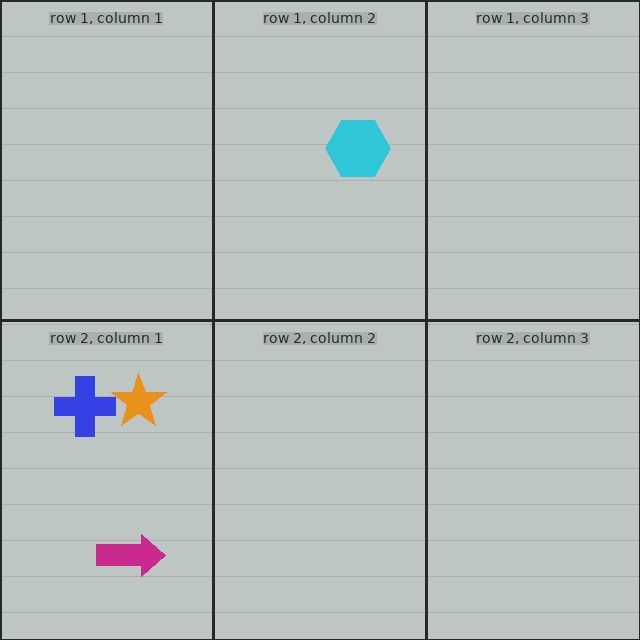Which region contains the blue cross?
The row 2, column 1 region.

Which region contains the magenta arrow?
The row 2, column 1 region.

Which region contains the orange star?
The row 2, column 1 region.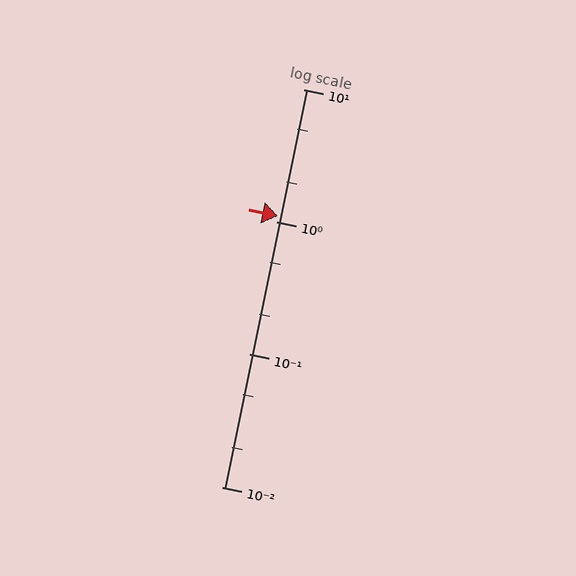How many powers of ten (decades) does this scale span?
The scale spans 3 decades, from 0.01 to 10.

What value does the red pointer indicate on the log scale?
The pointer indicates approximately 1.1.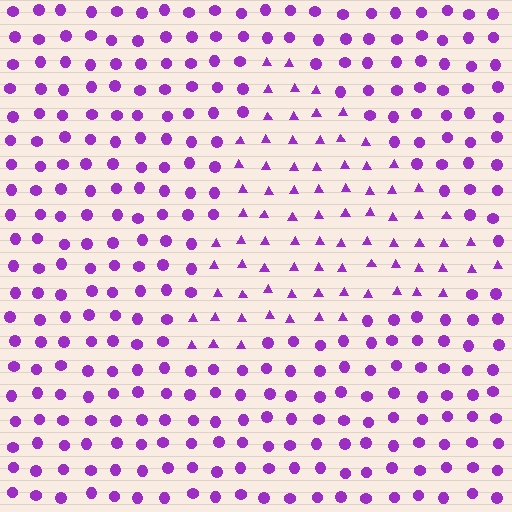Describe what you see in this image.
The image is filled with small purple elements arranged in a uniform grid. A triangle-shaped region contains triangles, while the surrounding area contains circles. The boundary is defined purely by the change in element shape.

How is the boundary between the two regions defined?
The boundary is defined by a change in element shape: triangles inside vs. circles outside. All elements share the same color and spacing.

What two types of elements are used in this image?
The image uses triangles inside the triangle region and circles outside it.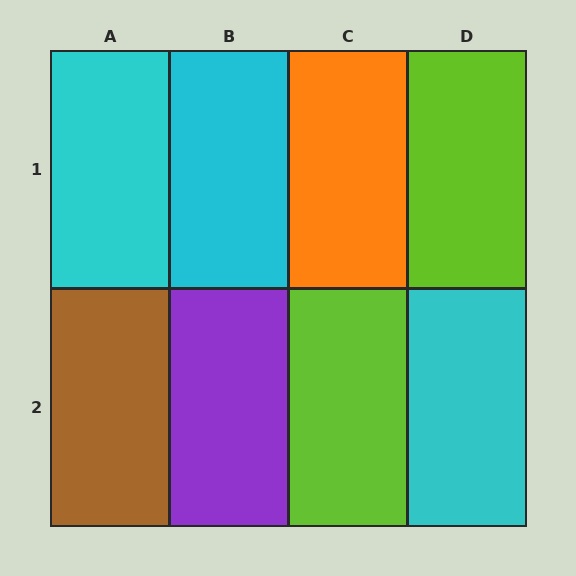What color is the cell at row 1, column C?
Orange.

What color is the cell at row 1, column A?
Cyan.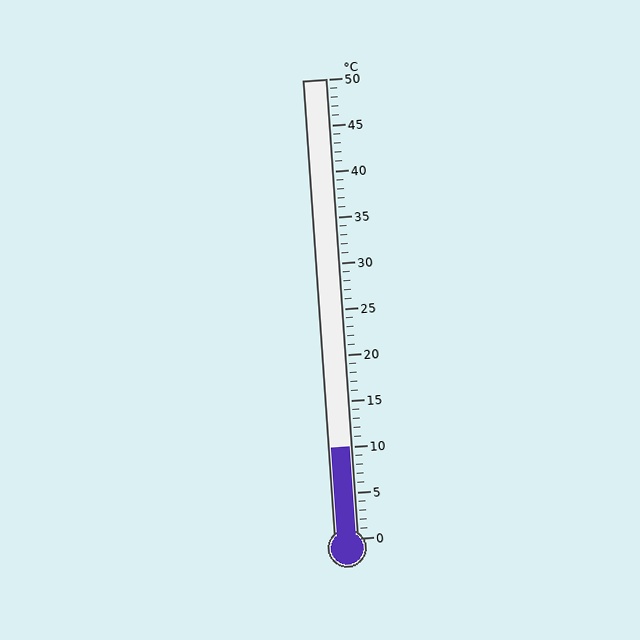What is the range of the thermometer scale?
The thermometer scale ranges from 0°C to 50°C.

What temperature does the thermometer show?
The thermometer shows approximately 10°C.